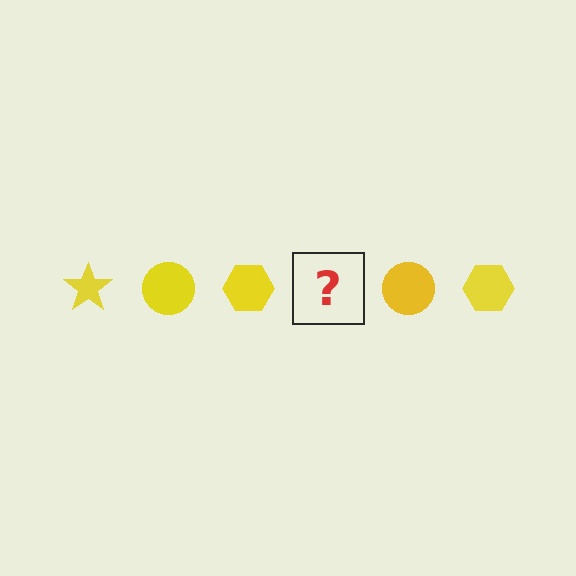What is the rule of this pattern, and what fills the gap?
The rule is that the pattern cycles through star, circle, hexagon shapes in yellow. The gap should be filled with a yellow star.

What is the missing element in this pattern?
The missing element is a yellow star.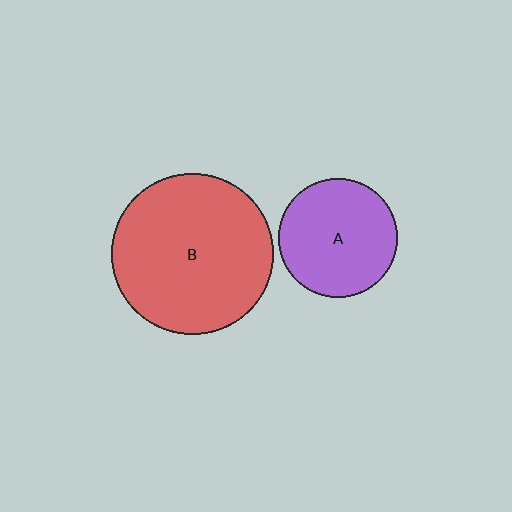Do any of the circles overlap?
No, none of the circles overlap.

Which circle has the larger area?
Circle B (red).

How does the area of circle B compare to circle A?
Approximately 1.9 times.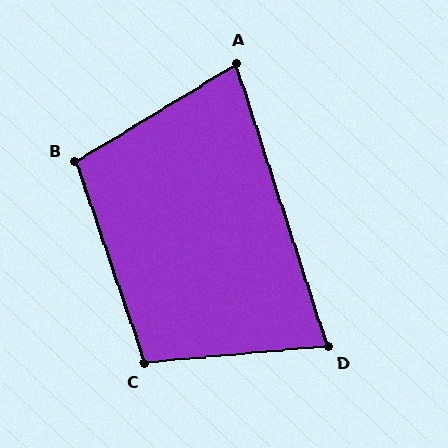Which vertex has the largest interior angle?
C, at approximately 103 degrees.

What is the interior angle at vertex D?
Approximately 77 degrees (acute).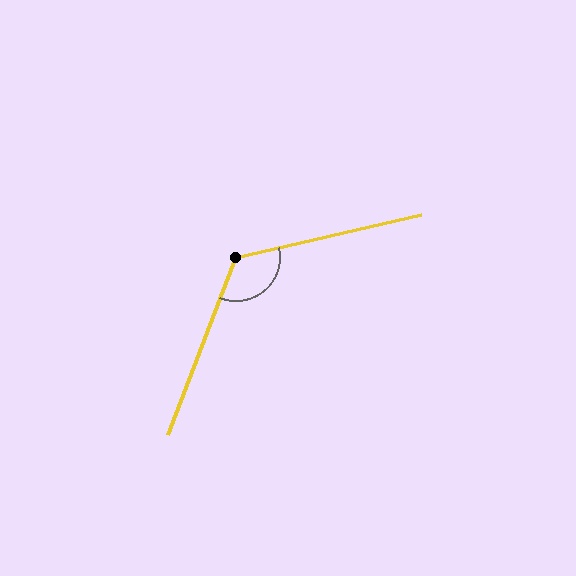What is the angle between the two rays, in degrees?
Approximately 124 degrees.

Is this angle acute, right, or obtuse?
It is obtuse.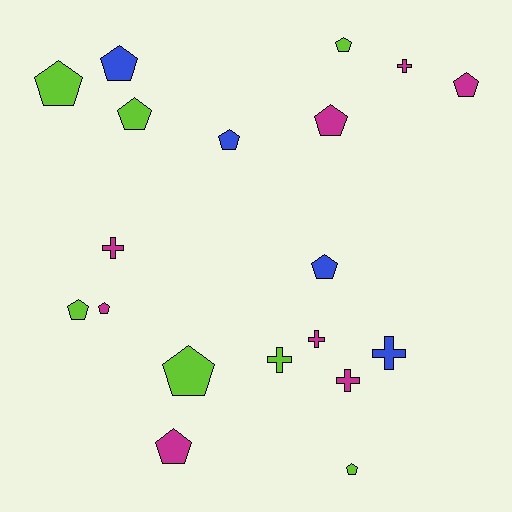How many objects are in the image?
There are 19 objects.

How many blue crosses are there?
There is 1 blue cross.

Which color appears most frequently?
Magenta, with 8 objects.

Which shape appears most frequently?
Pentagon, with 13 objects.